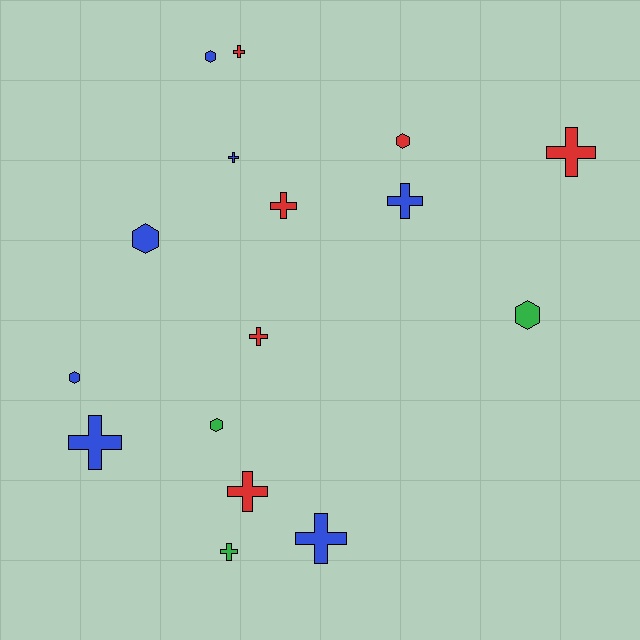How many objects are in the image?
There are 16 objects.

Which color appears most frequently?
Blue, with 7 objects.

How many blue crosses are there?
There are 4 blue crosses.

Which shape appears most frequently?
Cross, with 10 objects.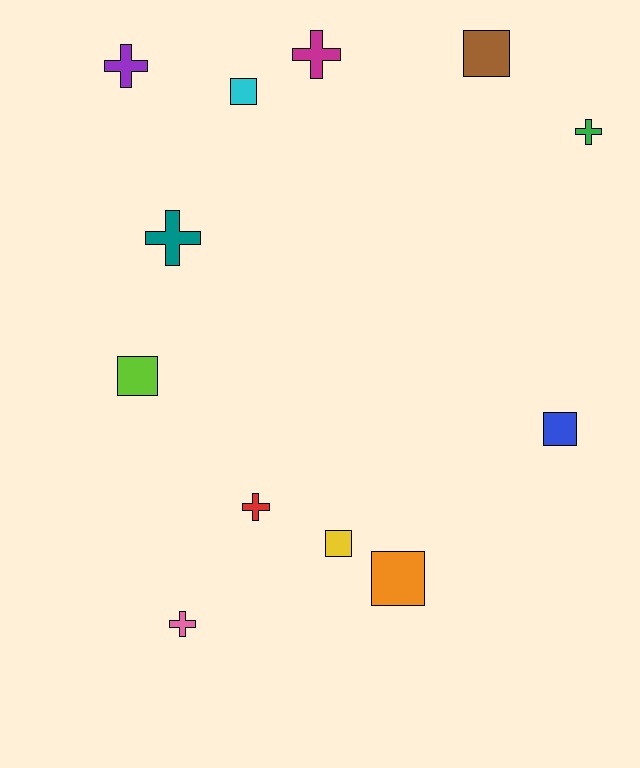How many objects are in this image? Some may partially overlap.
There are 12 objects.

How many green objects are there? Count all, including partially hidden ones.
There is 1 green object.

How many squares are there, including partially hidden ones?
There are 6 squares.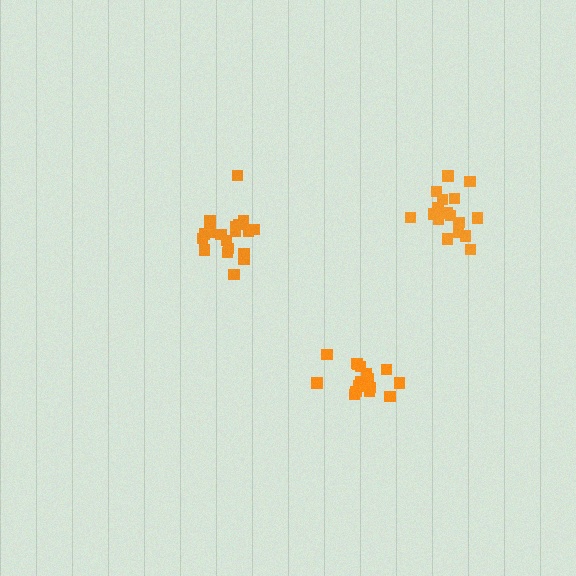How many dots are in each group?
Group 1: 19 dots, Group 2: 17 dots, Group 3: 18 dots (54 total).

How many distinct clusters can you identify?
There are 3 distinct clusters.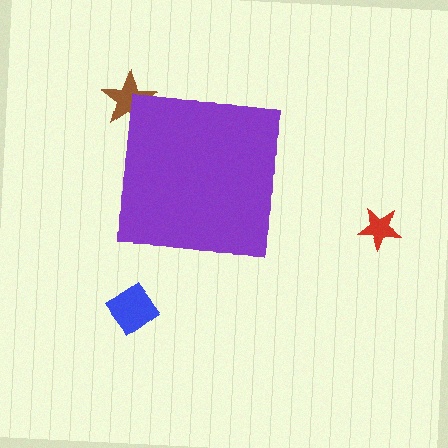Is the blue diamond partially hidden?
No, the blue diamond is fully visible.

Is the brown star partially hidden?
Yes, the brown star is partially hidden behind the purple square.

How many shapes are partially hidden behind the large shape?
1 shape is partially hidden.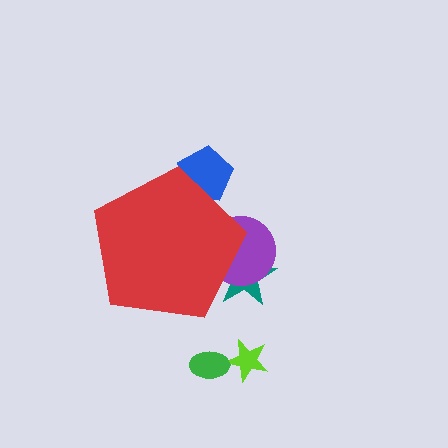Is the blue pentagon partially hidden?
Yes, the blue pentagon is partially hidden behind the red pentagon.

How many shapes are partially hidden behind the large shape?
3 shapes are partially hidden.